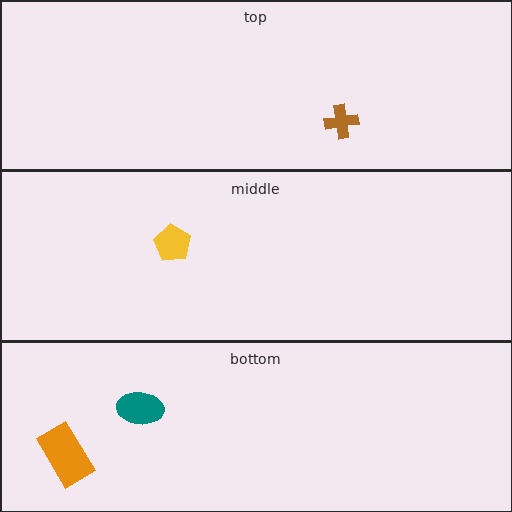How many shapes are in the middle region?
1.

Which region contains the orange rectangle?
The bottom region.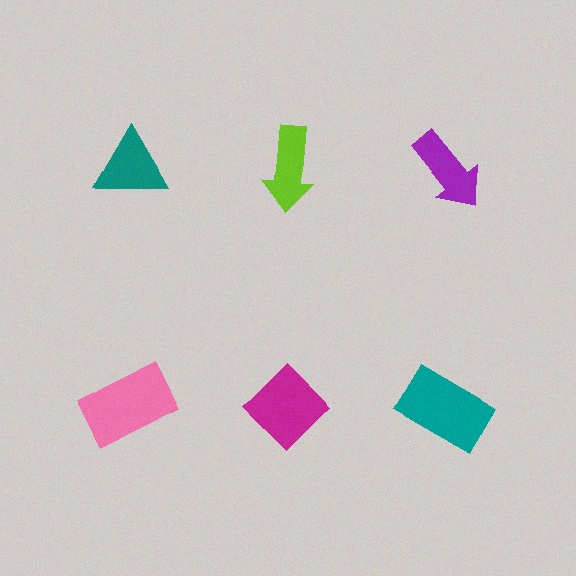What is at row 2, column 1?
A pink rectangle.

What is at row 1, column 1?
A teal triangle.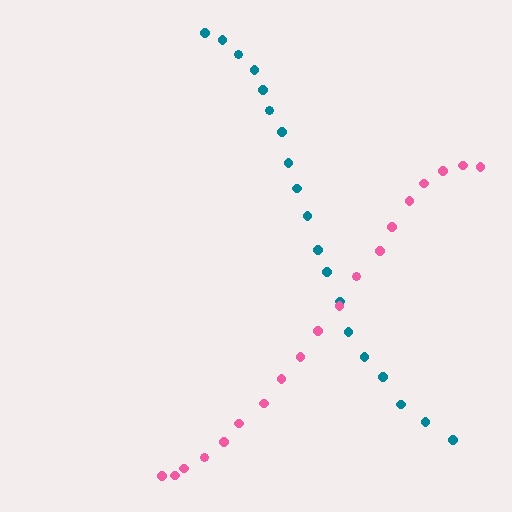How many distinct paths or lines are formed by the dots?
There are 2 distinct paths.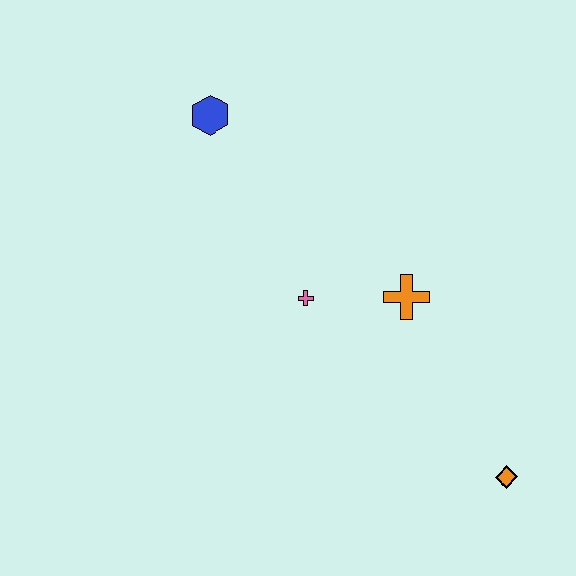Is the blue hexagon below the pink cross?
No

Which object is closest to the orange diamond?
The orange cross is closest to the orange diamond.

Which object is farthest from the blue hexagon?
The orange diamond is farthest from the blue hexagon.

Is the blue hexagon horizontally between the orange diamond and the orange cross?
No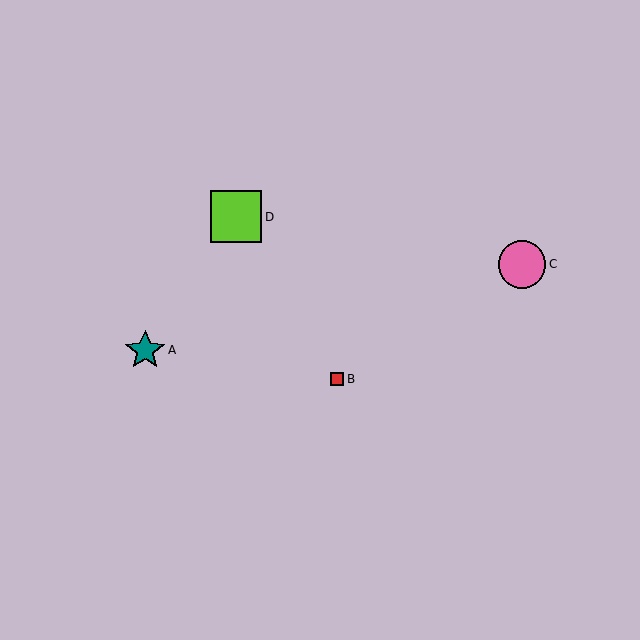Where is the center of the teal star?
The center of the teal star is at (145, 350).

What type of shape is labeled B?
Shape B is a red square.